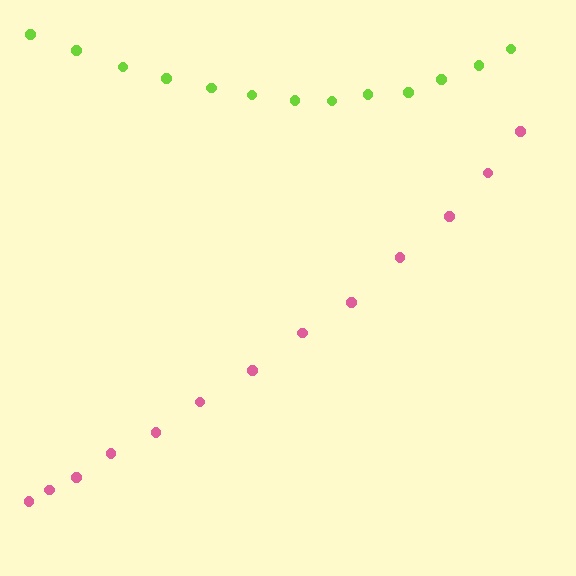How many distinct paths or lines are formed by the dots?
There are 2 distinct paths.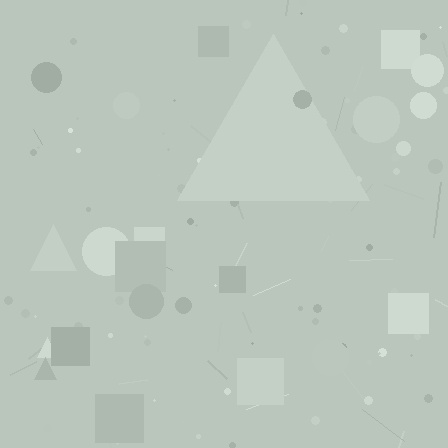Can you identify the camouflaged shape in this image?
The camouflaged shape is a triangle.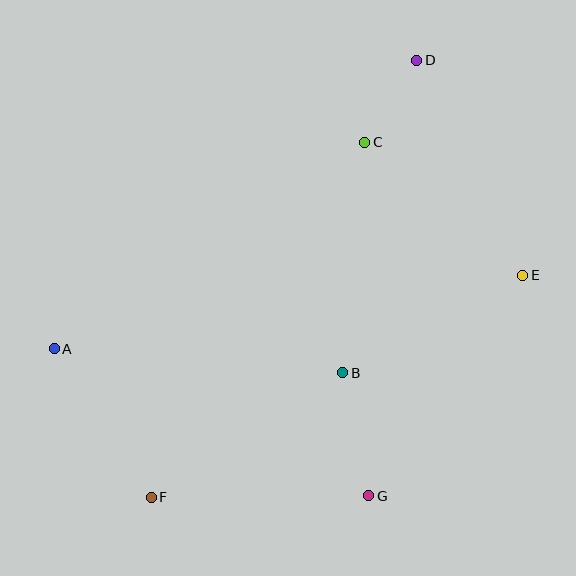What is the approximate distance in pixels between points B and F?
The distance between B and F is approximately 228 pixels.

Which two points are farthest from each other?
Points D and F are farthest from each other.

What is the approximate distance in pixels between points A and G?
The distance between A and G is approximately 347 pixels.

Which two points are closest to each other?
Points C and D are closest to each other.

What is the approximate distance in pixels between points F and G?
The distance between F and G is approximately 218 pixels.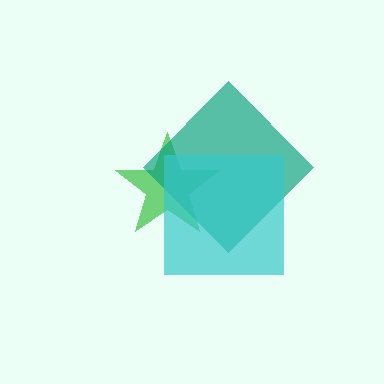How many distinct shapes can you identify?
There are 3 distinct shapes: a green star, a teal diamond, a cyan square.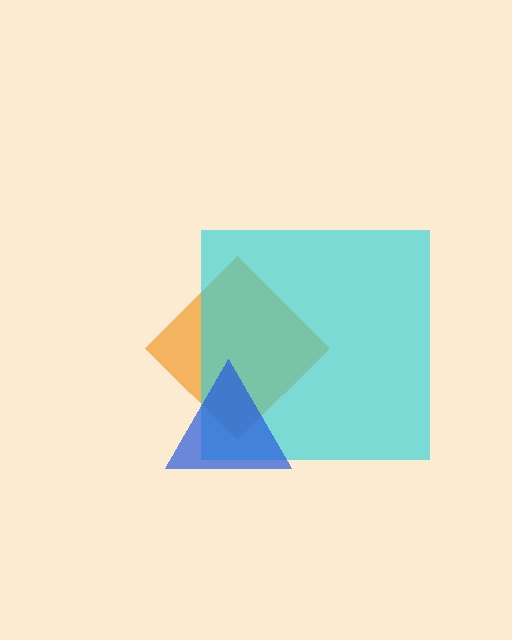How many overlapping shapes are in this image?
There are 3 overlapping shapes in the image.